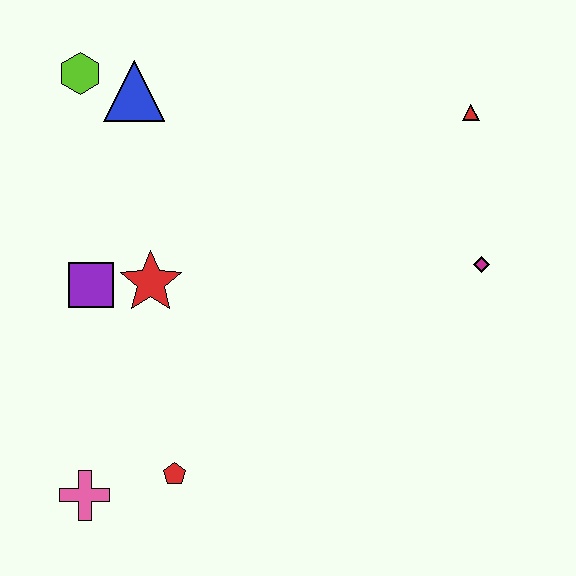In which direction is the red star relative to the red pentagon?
The red star is above the red pentagon.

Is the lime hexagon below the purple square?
No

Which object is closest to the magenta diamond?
The red triangle is closest to the magenta diamond.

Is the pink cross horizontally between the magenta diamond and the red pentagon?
No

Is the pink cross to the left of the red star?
Yes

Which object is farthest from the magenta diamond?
The pink cross is farthest from the magenta diamond.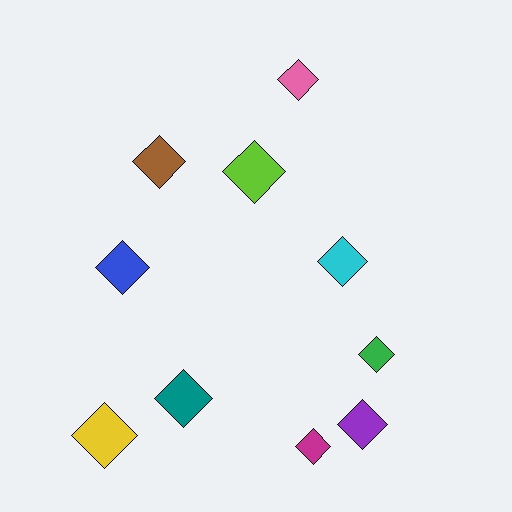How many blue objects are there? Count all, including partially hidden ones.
There is 1 blue object.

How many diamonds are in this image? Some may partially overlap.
There are 10 diamonds.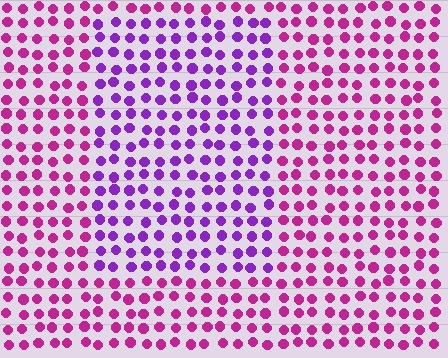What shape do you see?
I see a rectangle.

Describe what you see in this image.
The image is filled with small magenta elements in a uniform arrangement. A rectangle-shaped region is visible where the elements are tinted to a slightly different hue, forming a subtle color boundary.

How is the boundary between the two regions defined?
The boundary is defined purely by a slight shift in hue (about 37 degrees). Spacing, size, and orientation are identical on both sides.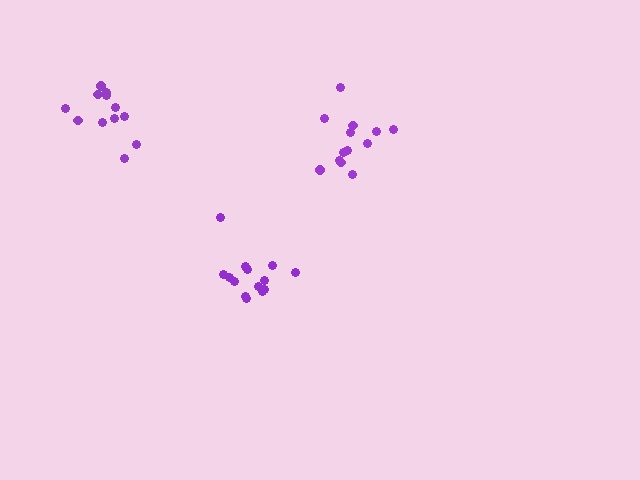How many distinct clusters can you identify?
There are 3 distinct clusters.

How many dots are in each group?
Group 1: 14 dots, Group 2: 13 dots, Group 3: 12 dots (39 total).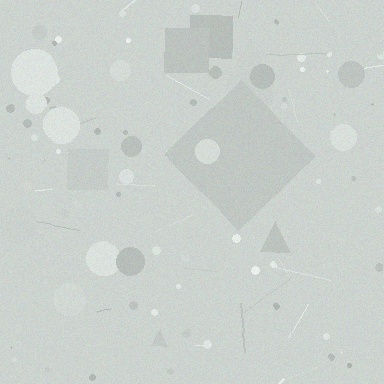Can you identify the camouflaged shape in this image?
The camouflaged shape is a diamond.